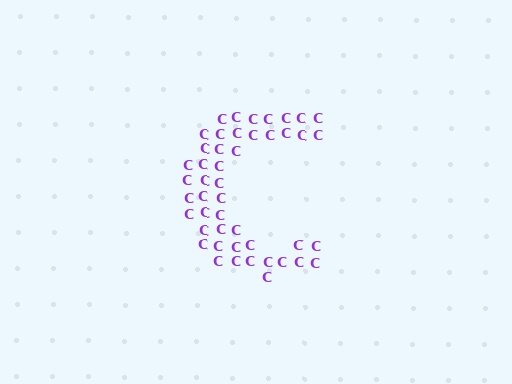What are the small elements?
The small elements are letter C's.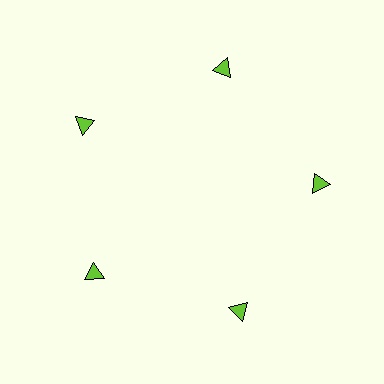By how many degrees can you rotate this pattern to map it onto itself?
The pattern maps onto itself every 72 degrees of rotation.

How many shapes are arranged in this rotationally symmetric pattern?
There are 5 shapes, arranged in 5 groups of 1.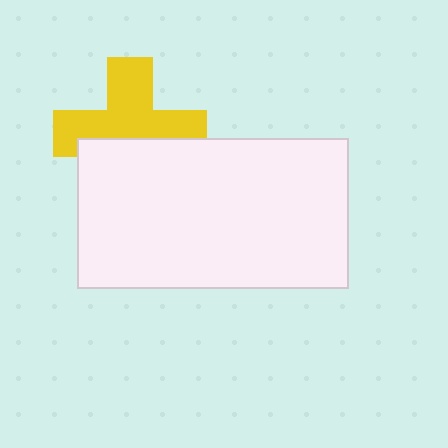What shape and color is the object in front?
The object in front is a white rectangle.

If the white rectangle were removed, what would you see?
You would see the complete yellow cross.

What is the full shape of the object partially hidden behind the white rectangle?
The partially hidden object is a yellow cross.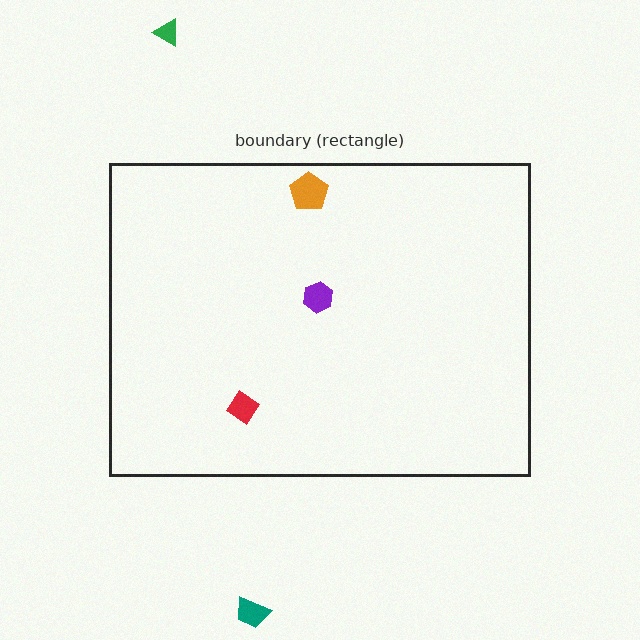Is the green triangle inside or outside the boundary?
Outside.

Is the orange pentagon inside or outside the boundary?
Inside.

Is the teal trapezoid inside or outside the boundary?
Outside.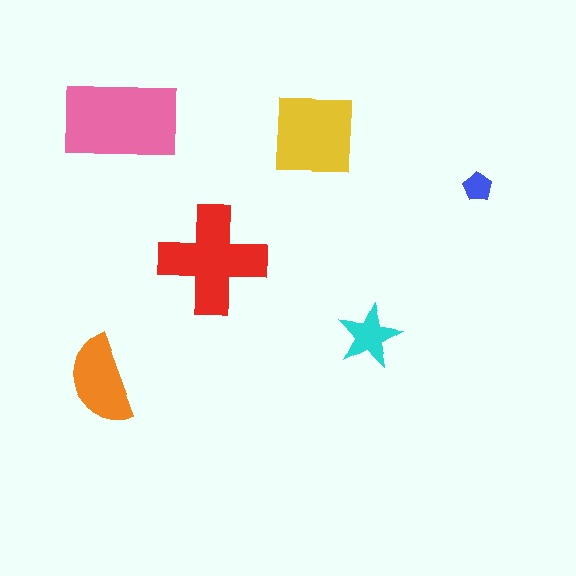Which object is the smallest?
The blue pentagon.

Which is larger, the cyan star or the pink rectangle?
The pink rectangle.